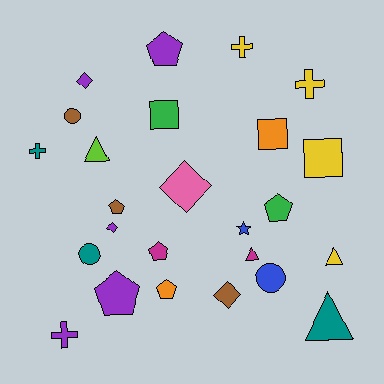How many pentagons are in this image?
There are 6 pentagons.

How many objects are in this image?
There are 25 objects.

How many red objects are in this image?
There are no red objects.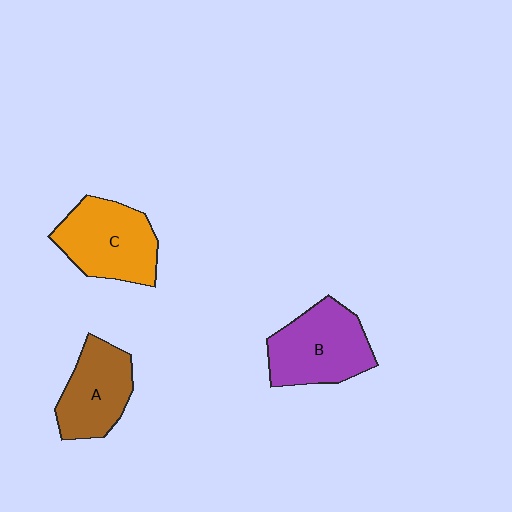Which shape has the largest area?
Shape B (purple).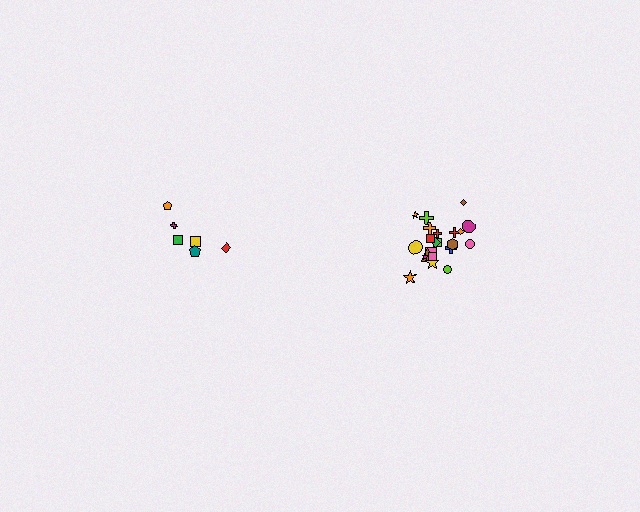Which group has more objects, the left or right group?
The right group.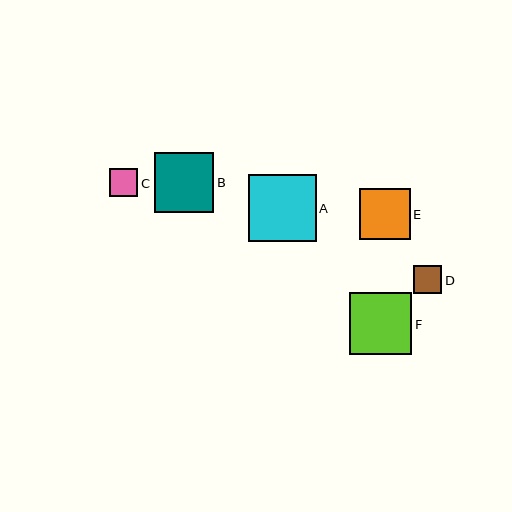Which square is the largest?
Square A is the largest with a size of approximately 67 pixels.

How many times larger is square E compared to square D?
Square E is approximately 1.8 times the size of square D.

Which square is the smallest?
Square C is the smallest with a size of approximately 28 pixels.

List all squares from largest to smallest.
From largest to smallest: A, F, B, E, D, C.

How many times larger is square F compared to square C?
Square F is approximately 2.2 times the size of square C.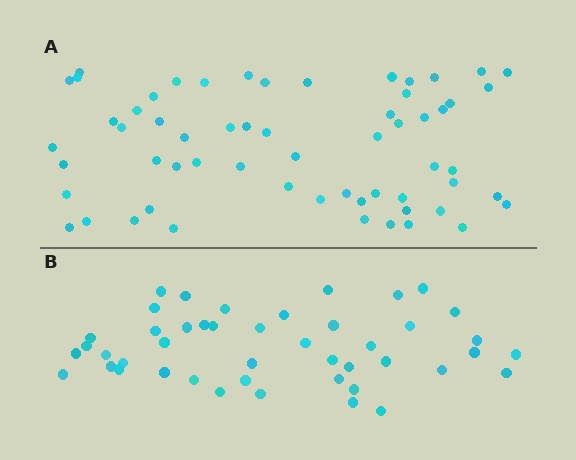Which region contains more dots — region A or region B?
Region A (the top region) has more dots.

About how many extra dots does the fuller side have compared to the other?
Region A has approximately 15 more dots than region B.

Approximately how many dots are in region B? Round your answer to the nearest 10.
About 40 dots. (The exact count is 45, which rounds to 40.)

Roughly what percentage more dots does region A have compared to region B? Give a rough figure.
About 35% more.